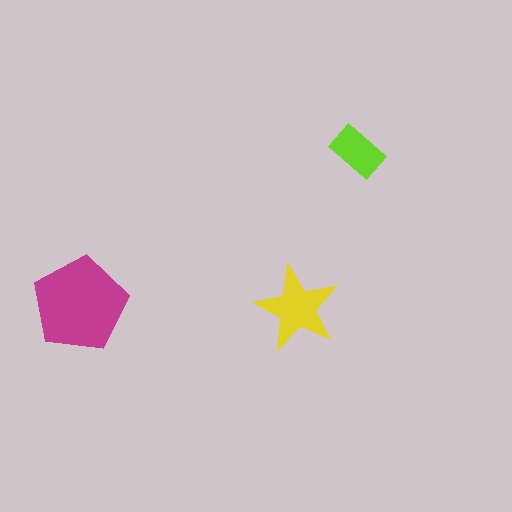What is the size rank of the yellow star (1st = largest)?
2nd.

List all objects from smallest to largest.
The lime rectangle, the yellow star, the magenta pentagon.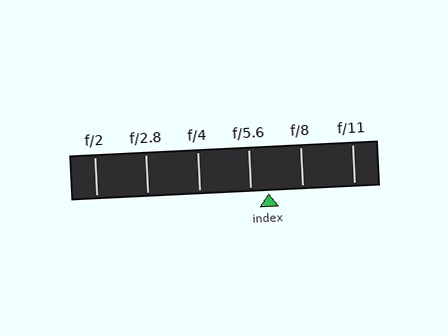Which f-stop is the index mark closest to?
The index mark is closest to f/5.6.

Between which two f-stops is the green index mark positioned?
The index mark is between f/5.6 and f/8.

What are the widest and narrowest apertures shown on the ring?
The widest aperture shown is f/2 and the narrowest is f/11.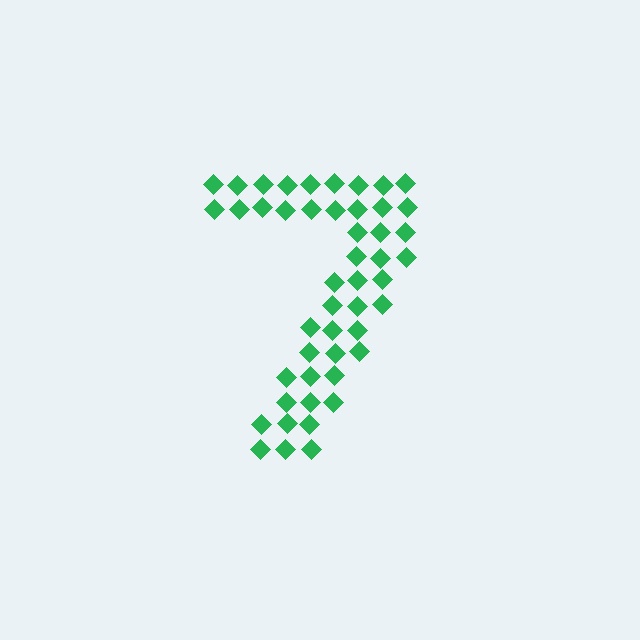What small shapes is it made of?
It is made of small diamonds.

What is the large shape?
The large shape is the digit 7.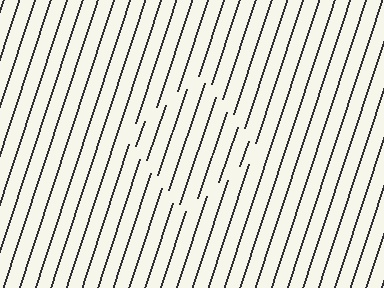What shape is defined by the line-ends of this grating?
An illusory square. The interior of the shape contains the same grating, shifted by half a period — the contour is defined by the phase discontinuity where line-ends from the inner and outer gratings abut.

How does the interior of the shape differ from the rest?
The interior of the shape contains the same grating, shifted by half a period — the contour is defined by the phase discontinuity where line-ends from the inner and outer gratings abut.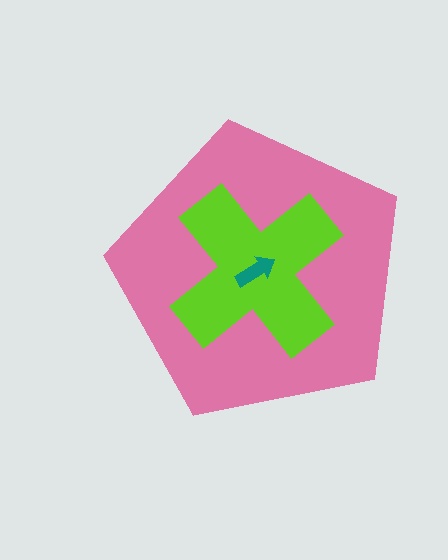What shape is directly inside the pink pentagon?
The lime cross.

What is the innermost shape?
The teal arrow.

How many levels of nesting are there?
3.